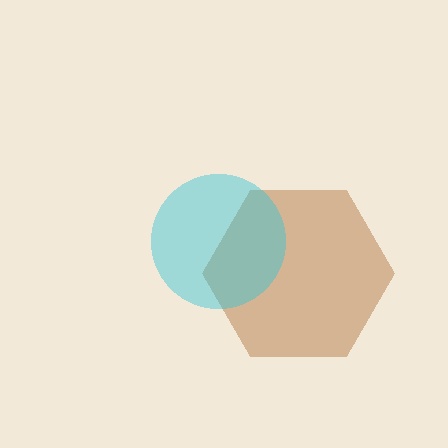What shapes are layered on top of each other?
The layered shapes are: a brown hexagon, a cyan circle.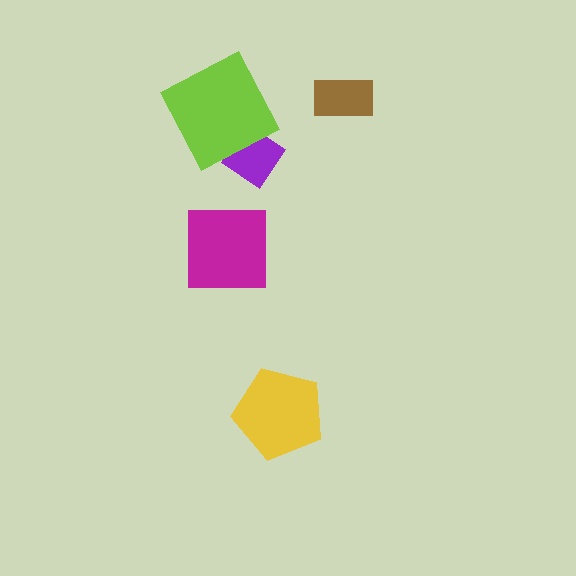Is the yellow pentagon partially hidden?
No, no other shape covers it.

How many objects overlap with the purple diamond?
1 object overlaps with the purple diamond.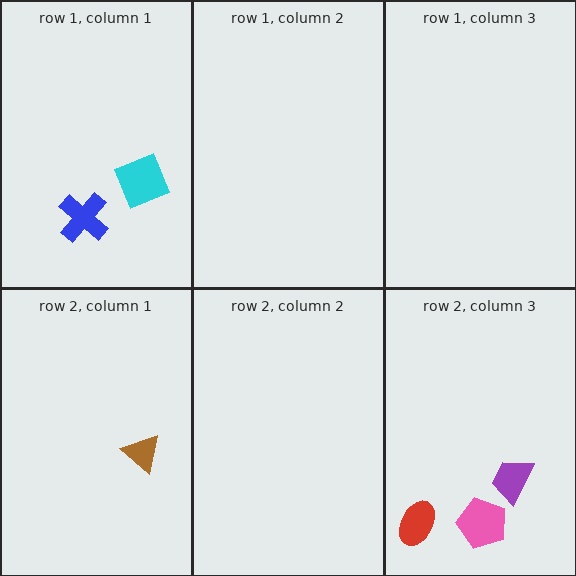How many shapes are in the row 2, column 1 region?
1.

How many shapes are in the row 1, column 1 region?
2.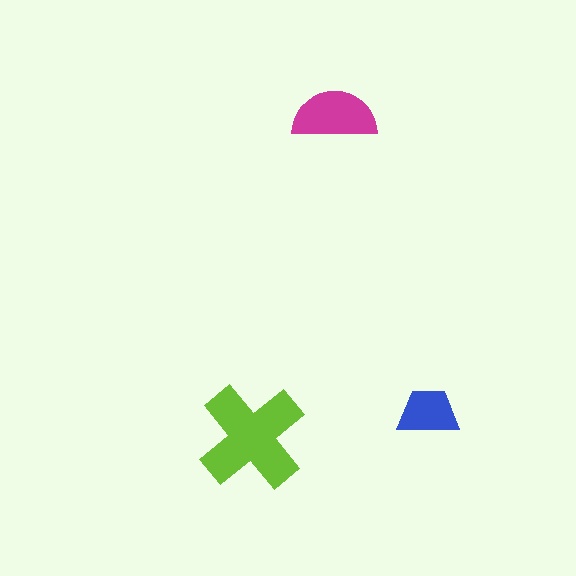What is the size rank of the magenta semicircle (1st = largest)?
2nd.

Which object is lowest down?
The lime cross is bottommost.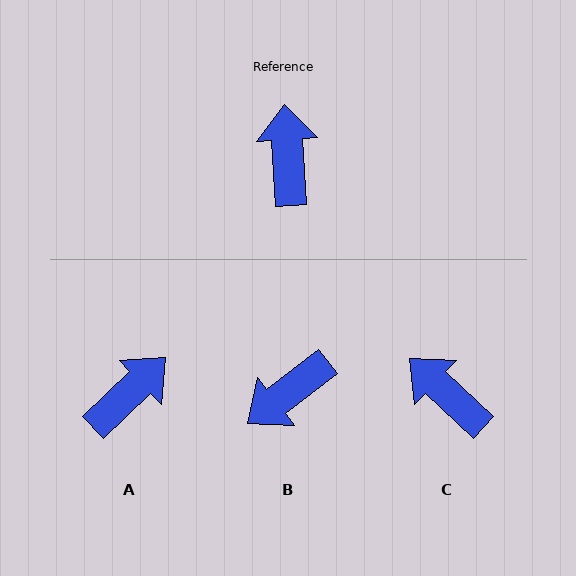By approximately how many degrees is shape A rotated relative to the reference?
Approximately 49 degrees clockwise.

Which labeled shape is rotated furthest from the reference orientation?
B, about 124 degrees away.